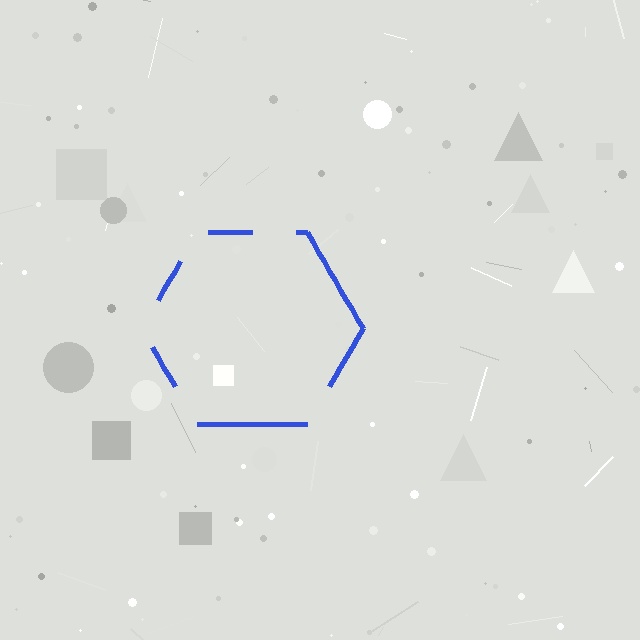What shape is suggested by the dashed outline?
The dashed outline suggests a hexagon.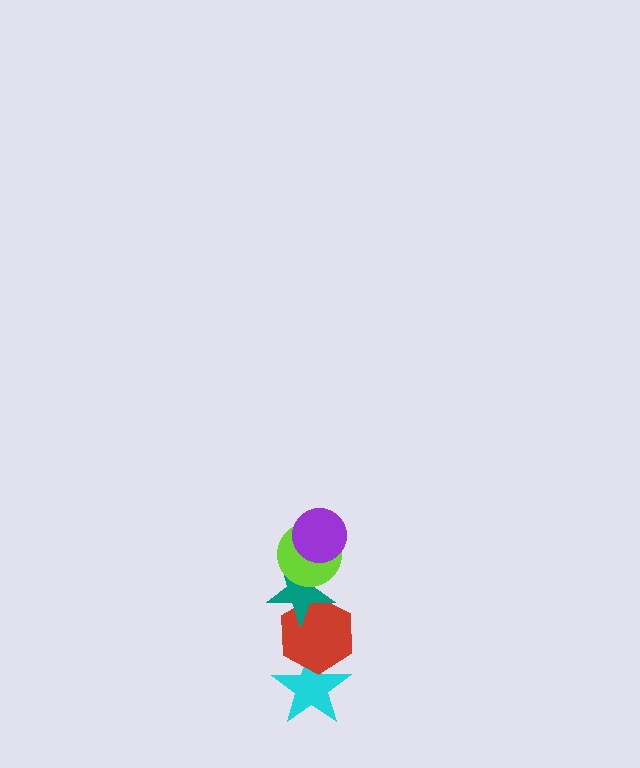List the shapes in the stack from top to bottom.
From top to bottom: the purple circle, the lime circle, the teal star, the red hexagon, the cyan star.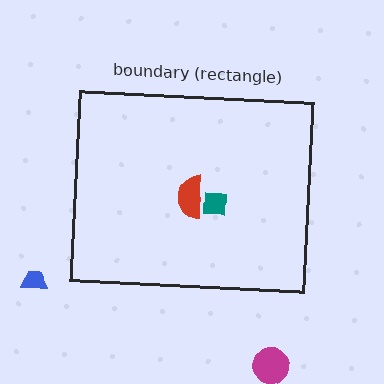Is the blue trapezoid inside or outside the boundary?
Outside.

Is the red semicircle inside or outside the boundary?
Inside.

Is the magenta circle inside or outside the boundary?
Outside.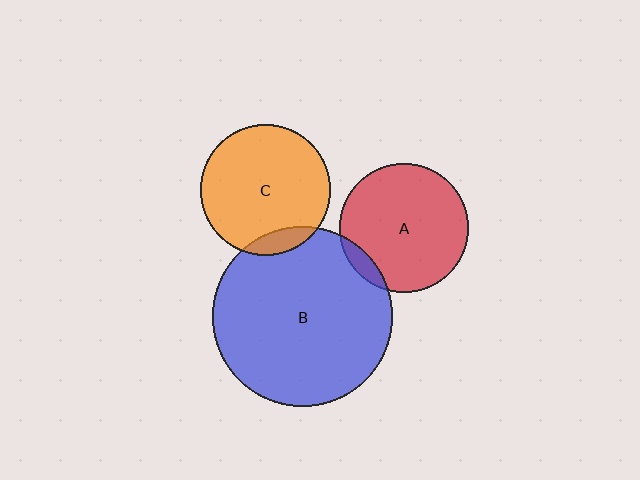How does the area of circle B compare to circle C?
Approximately 1.9 times.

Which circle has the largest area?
Circle B (blue).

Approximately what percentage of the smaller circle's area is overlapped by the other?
Approximately 10%.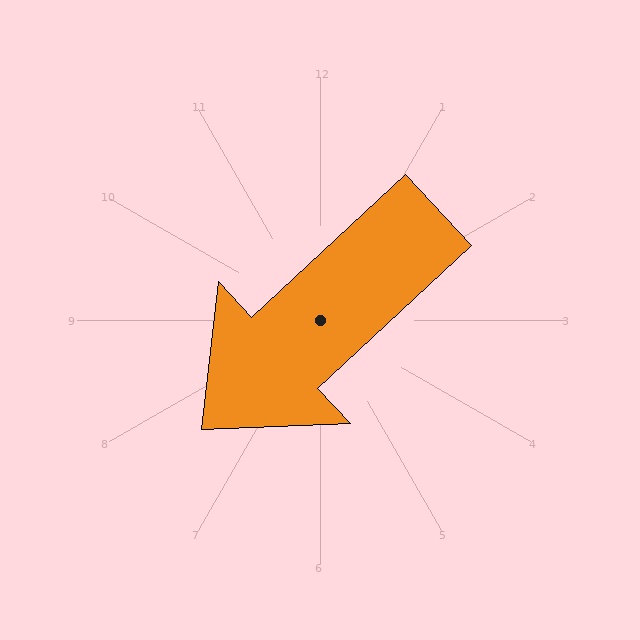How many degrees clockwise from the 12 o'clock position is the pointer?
Approximately 227 degrees.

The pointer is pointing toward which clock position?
Roughly 8 o'clock.